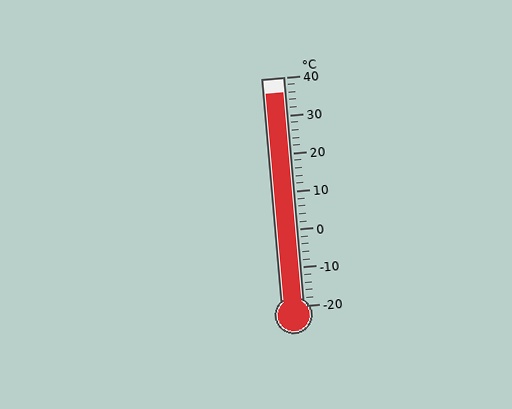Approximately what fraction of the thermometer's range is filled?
The thermometer is filled to approximately 95% of its range.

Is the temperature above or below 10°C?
The temperature is above 10°C.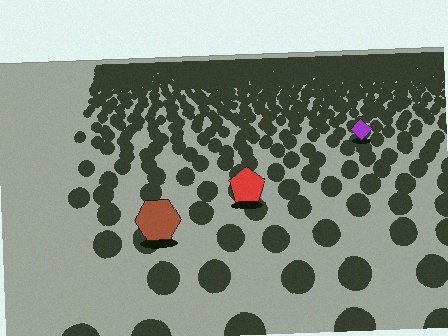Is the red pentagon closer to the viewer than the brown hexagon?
No. The brown hexagon is closer — you can tell from the texture gradient: the ground texture is coarser near it.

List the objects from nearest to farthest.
From nearest to farthest: the brown hexagon, the red pentagon, the purple diamond.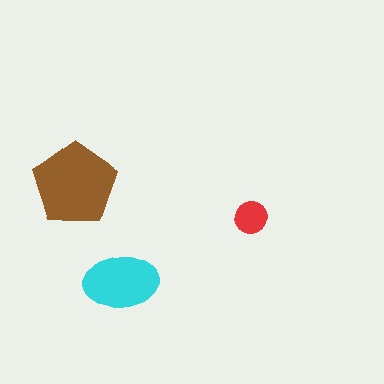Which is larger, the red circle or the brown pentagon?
The brown pentagon.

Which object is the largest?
The brown pentagon.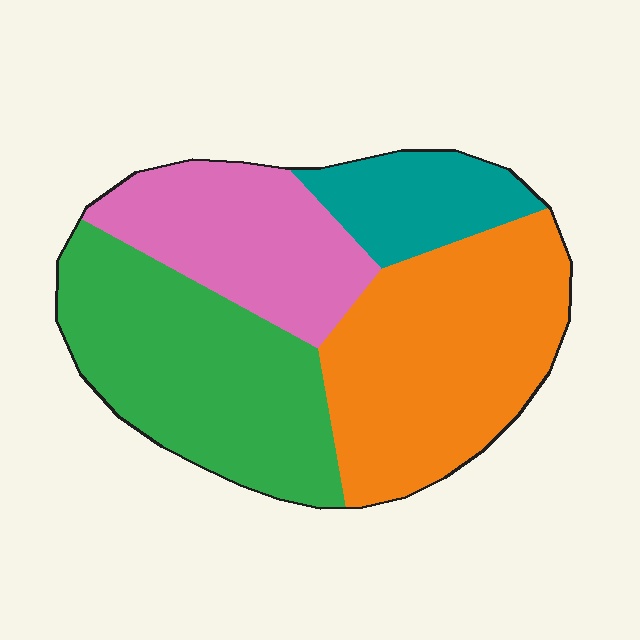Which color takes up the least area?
Teal, at roughly 10%.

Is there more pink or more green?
Green.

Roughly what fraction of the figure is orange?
Orange takes up about one third (1/3) of the figure.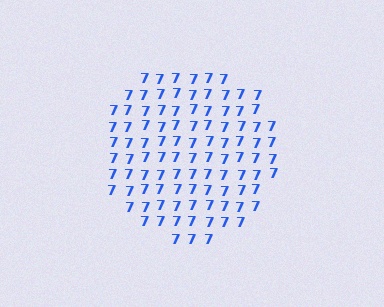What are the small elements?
The small elements are digit 7's.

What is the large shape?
The large shape is a circle.